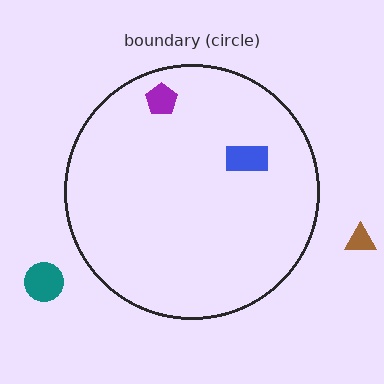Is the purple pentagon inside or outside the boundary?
Inside.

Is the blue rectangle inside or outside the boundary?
Inside.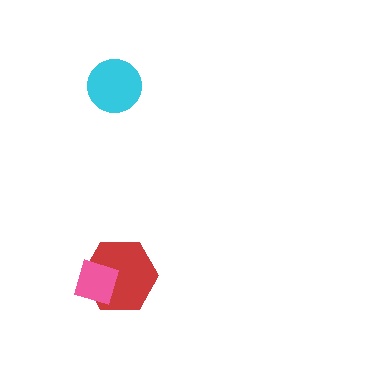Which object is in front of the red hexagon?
The pink diamond is in front of the red hexagon.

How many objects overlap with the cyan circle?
0 objects overlap with the cyan circle.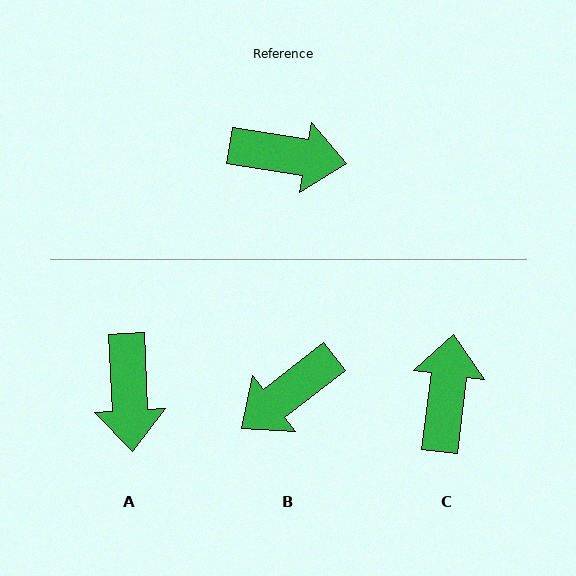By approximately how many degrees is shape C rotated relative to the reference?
Approximately 92 degrees counter-clockwise.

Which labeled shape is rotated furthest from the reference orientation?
B, about 133 degrees away.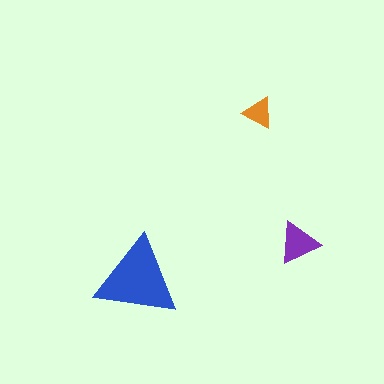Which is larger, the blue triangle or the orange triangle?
The blue one.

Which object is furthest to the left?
The blue triangle is leftmost.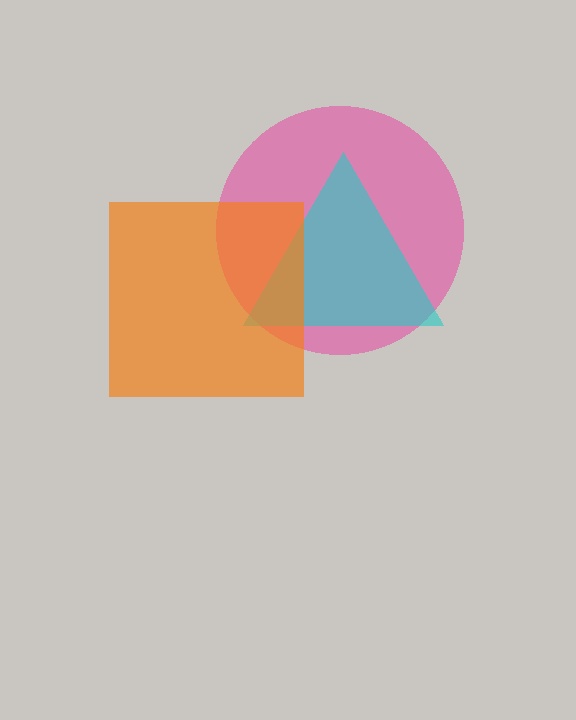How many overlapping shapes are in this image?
There are 3 overlapping shapes in the image.